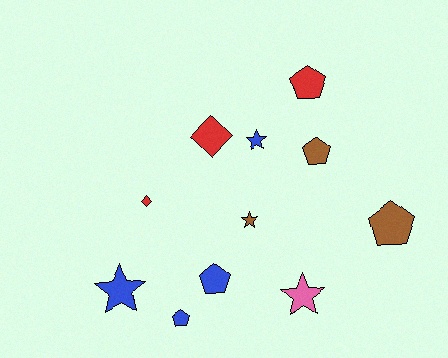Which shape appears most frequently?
Pentagon, with 5 objects.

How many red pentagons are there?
There is 1 red pentagon.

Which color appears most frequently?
Blue, with 4 objects.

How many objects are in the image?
There are 11 objects.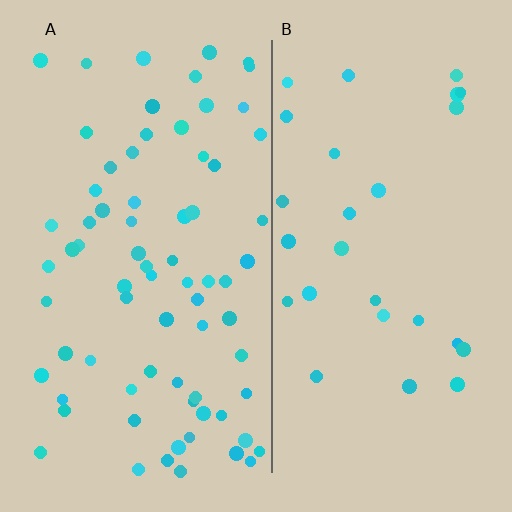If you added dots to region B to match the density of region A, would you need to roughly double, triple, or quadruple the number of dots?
Approximately triple.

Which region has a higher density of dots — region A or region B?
A (the left).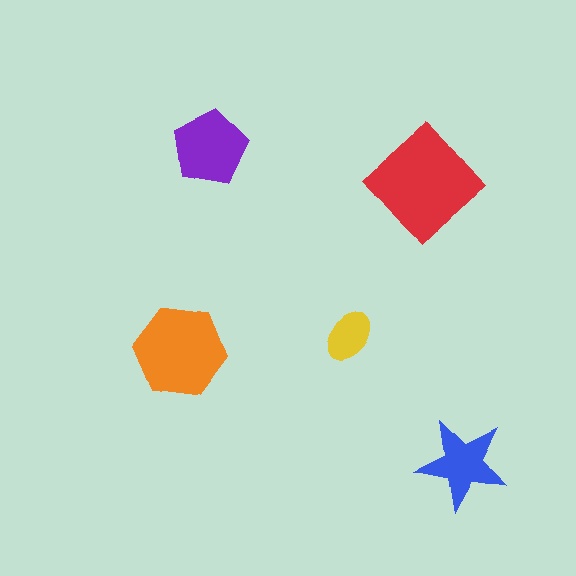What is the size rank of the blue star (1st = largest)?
4th.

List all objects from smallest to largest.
The yellow ellipse, the blue star, the purple pentagon, the orange hexagon, the red diamond.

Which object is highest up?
The purple pentagon is topmost.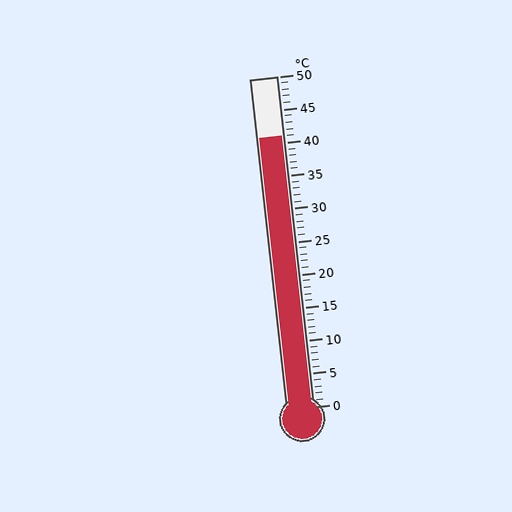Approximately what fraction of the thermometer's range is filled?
The thermometer is filled to approximately 80% of its range.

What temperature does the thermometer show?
The thermometer shows approximately 41°C.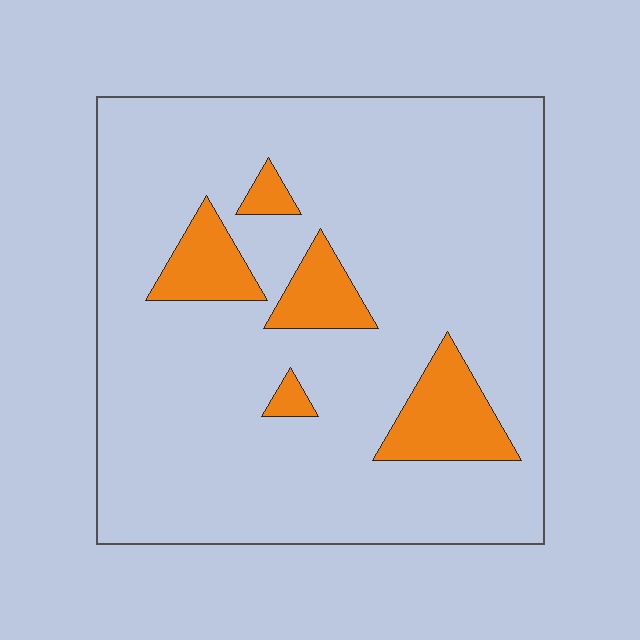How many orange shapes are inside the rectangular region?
5.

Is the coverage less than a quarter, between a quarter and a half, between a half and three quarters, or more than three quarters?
Less than a quarter.